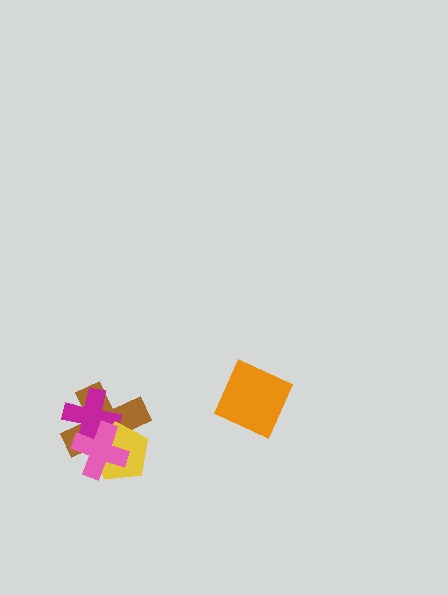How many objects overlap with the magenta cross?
3 objects overlap with the magenta cross.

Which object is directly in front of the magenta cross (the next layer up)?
The yellow pentagon is directly in front of the magenta cross.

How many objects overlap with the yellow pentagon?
3 objects overlap with the yellow pentagon.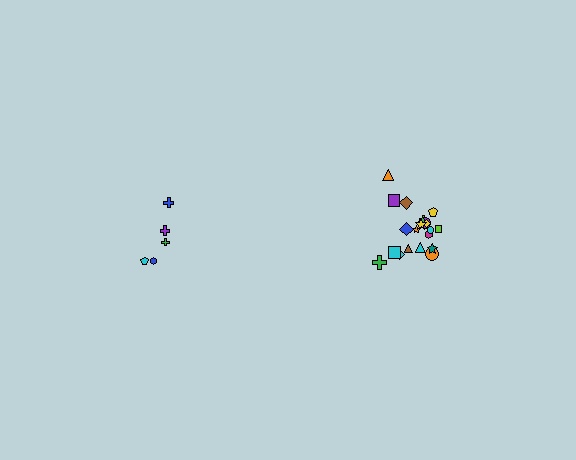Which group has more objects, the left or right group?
The right group.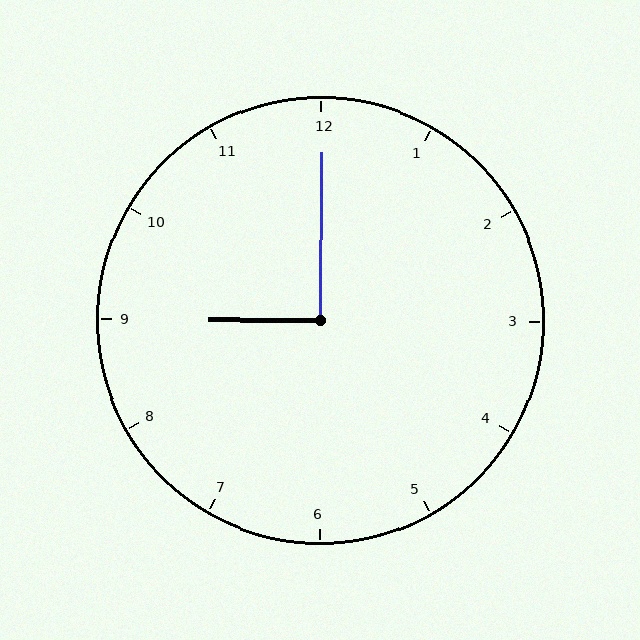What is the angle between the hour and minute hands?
Approximately 90 degrees.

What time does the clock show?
9:00.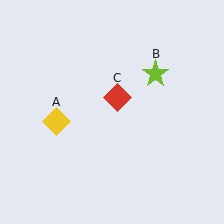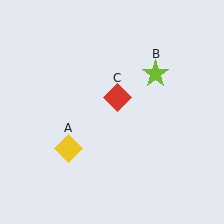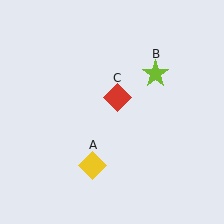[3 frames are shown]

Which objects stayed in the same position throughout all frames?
Lime star (object B) and red diamond (object C) remained stationary.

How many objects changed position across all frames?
1 object changed position: yellow diamond (object A).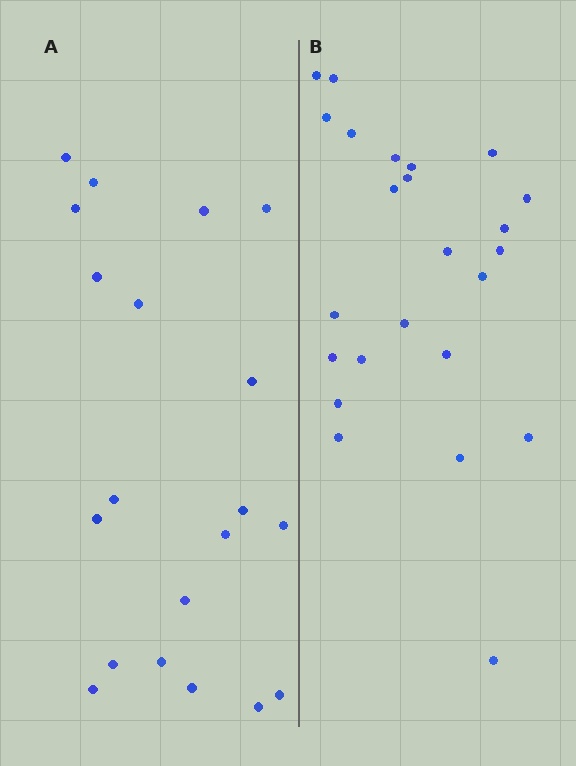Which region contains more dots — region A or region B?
Region B (the right region) has more dots.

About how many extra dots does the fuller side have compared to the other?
Region B has about 4 more dots than region A.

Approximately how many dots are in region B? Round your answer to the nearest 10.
About 20 dots. (The exact count is 24, which rounds to 20.)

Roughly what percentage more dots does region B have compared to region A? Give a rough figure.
About 20% more.